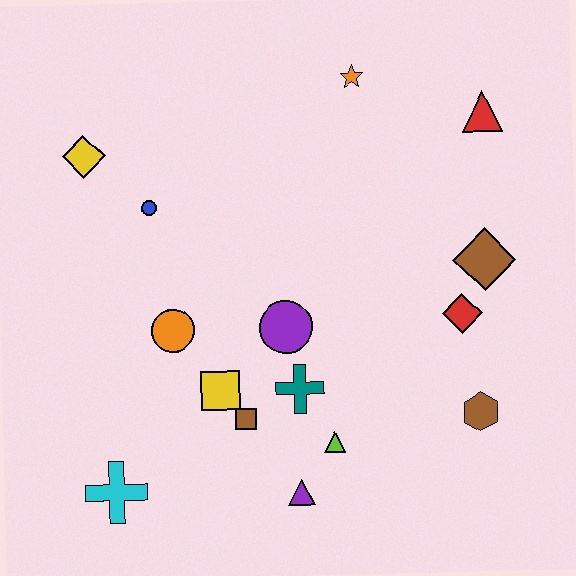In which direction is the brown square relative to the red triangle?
The brown square is below the red triangle.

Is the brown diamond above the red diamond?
Yes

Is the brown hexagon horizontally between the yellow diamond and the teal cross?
No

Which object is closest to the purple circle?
The teal cross is closest to the purple circle.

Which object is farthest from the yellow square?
The red triangle is farthest from the yellow square.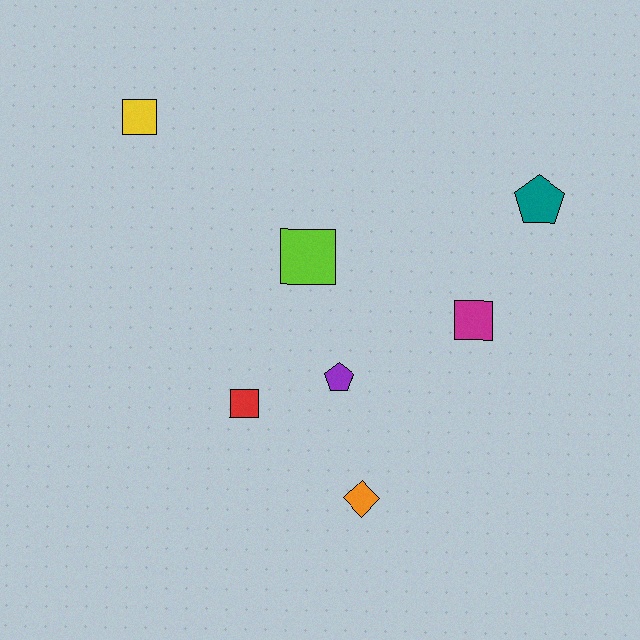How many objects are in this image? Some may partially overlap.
There are 7 objects.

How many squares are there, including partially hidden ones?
There are 4 squares.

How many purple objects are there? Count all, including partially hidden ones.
There is 1 purple object.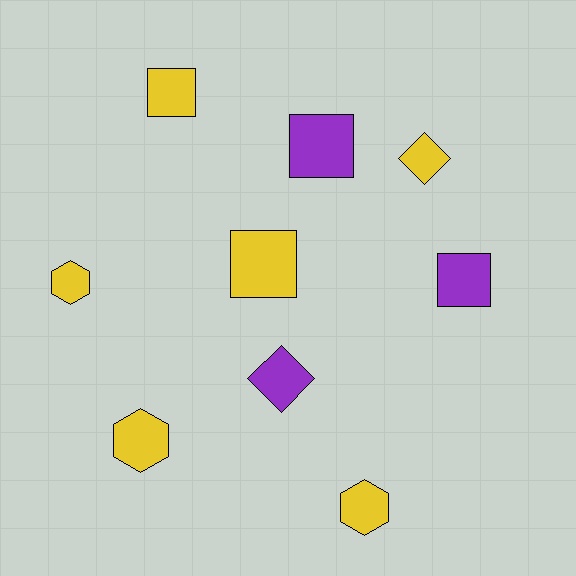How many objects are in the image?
There are 9 objects.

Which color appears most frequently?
Yellow, with 6 objects.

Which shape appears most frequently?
Square, with 4 objects.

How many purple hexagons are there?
There are no purple hexagons.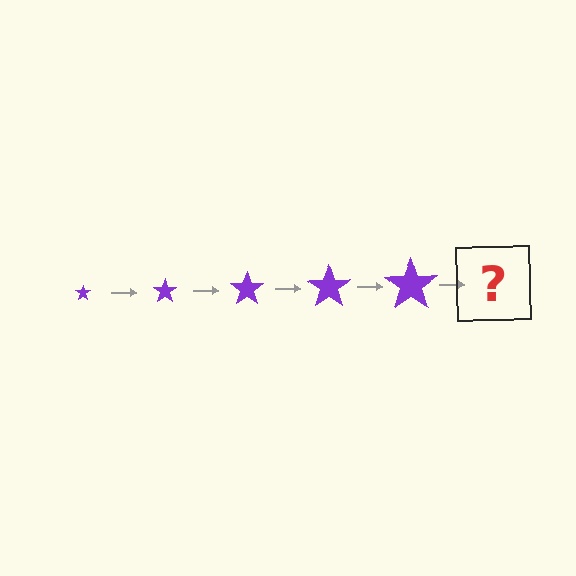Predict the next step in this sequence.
The next step is a purple star, larger than the previous one.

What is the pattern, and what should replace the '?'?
The pattern is that the star gets progressively larger each step. The '?' should be a purple star, larger than the previous one.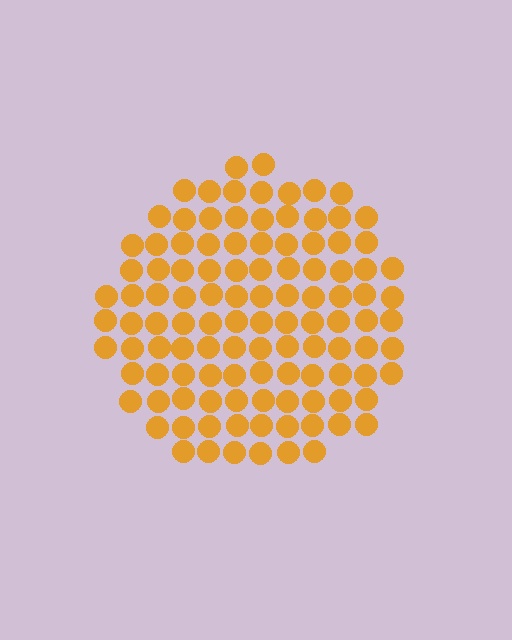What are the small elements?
The small elements are circles.